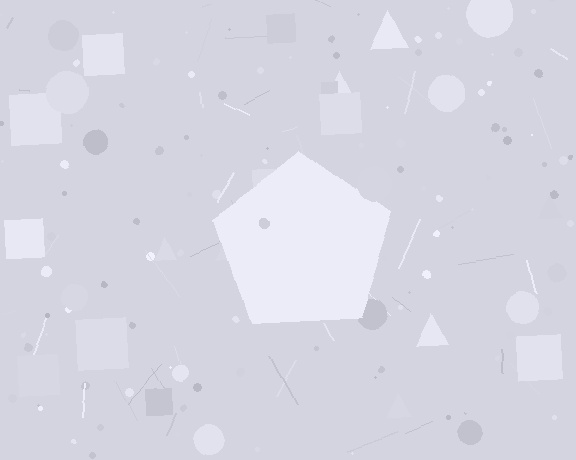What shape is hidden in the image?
A pentagon is hidden in the image.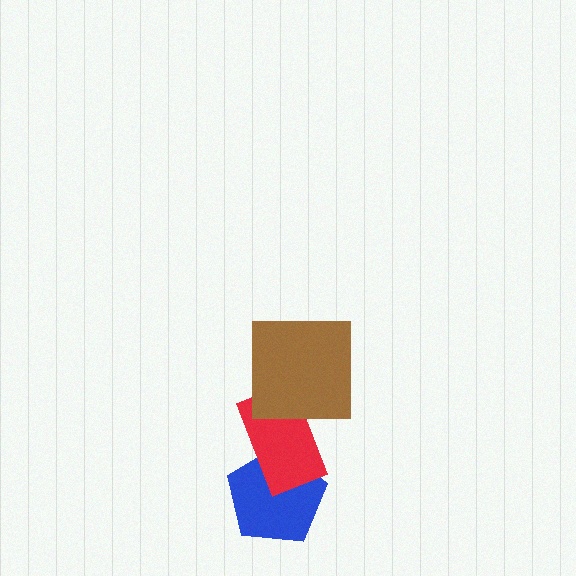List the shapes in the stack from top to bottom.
From top to bottom: the brown square, the red rectangle, the blue pentagon.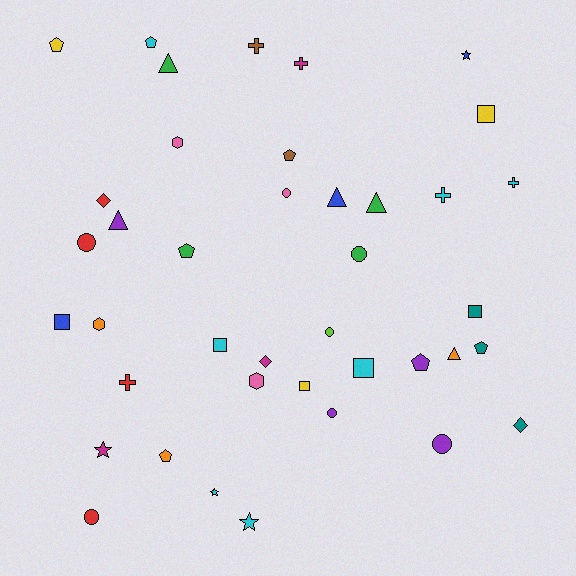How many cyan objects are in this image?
There are 7 cyan objects.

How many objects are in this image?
There are 40 objects.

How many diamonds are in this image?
There are 3 diamonds.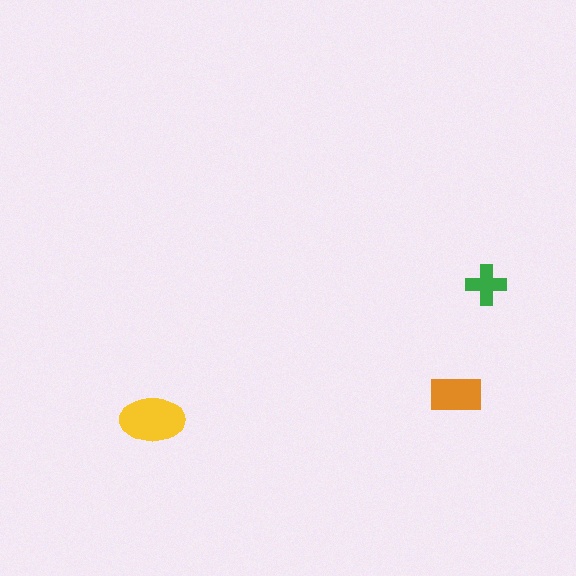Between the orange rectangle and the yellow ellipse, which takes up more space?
The yellow ellipse.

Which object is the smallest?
The green cross.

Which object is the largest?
The yellow ellipse.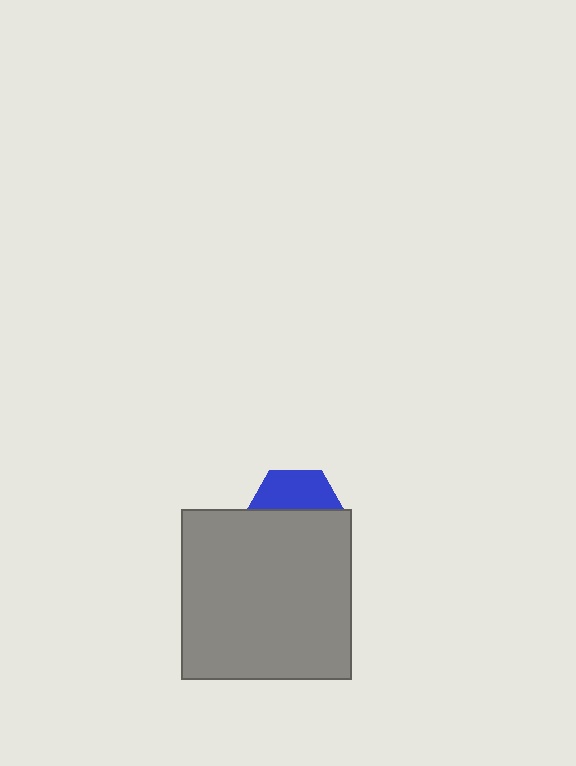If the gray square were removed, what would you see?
You would see the complete blue hexagon.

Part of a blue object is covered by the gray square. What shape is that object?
It is a hexagon.